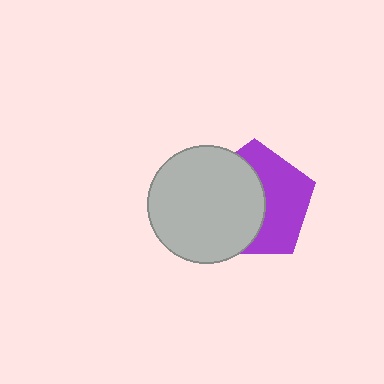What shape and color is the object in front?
The object in front is a light gray circle.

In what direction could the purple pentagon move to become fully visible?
The purple pentagon could move right. That would shift it out from behind the light gray circle entirely.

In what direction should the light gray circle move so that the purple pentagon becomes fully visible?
The light gray circle should move left. That is the shortest direction to clear the overlap and leave the purple pentagon fully visible.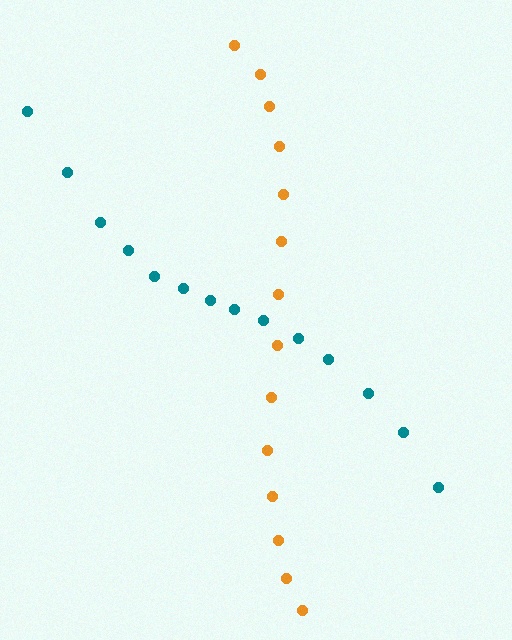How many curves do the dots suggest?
There are 2 distinct paths.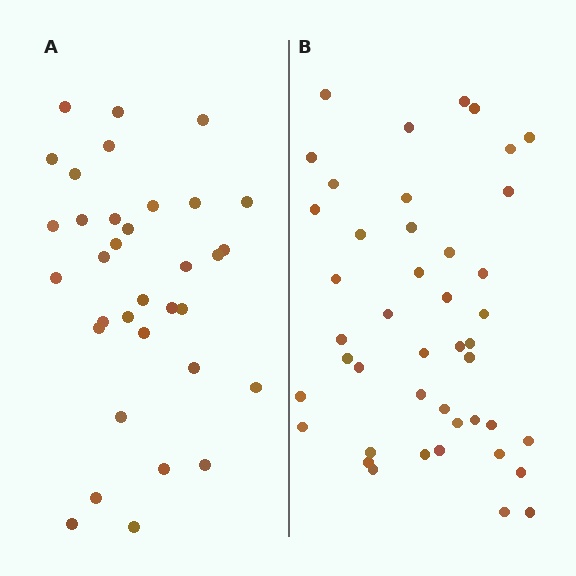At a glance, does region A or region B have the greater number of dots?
Region B (the right region) has more dots.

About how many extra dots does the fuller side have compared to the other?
Region B has roughly 10 or so more dots than region A.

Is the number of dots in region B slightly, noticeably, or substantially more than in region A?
Region B has noticeably more, but not dramatically so. The ratio is roughly 1.3 to 1.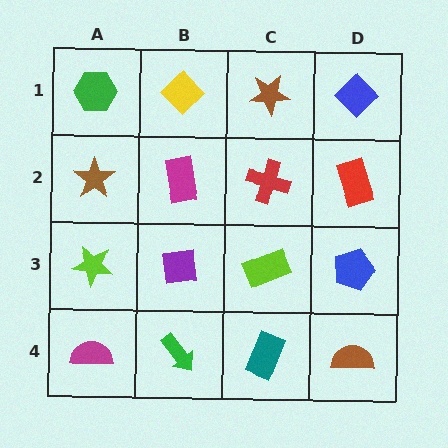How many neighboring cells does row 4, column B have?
3.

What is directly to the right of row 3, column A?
A purple square.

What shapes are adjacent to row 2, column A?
A green hexagon (row 1, column A), a lime star (row 3, column A), a magenta rectangle (row 2, column B).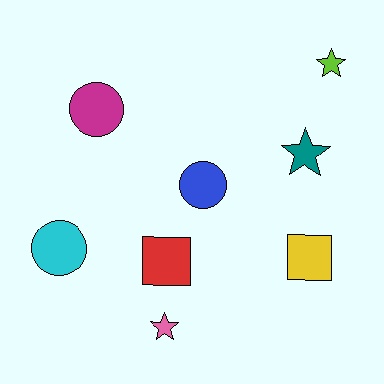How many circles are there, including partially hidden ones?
There are 3 circles.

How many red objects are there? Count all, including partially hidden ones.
There is 1 red object.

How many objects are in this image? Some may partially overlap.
There are 8 objects.